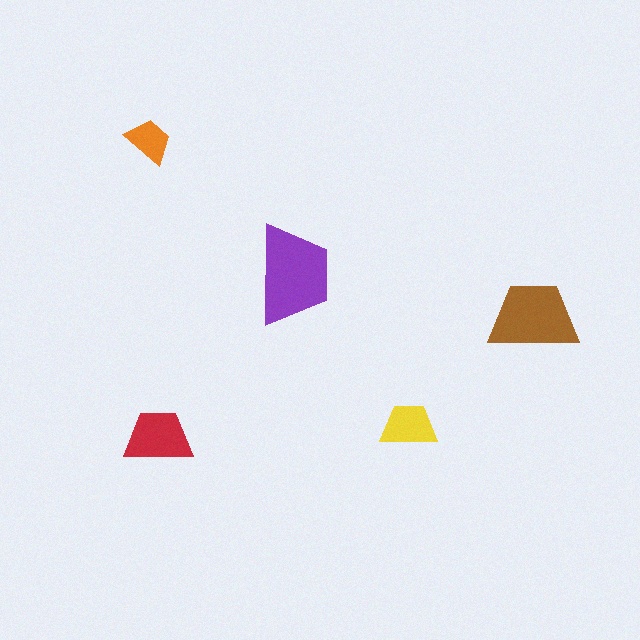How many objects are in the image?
There are 5 objects in the image.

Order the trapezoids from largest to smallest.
the purple one, the brown one, the red one, the yellow one, the orange one.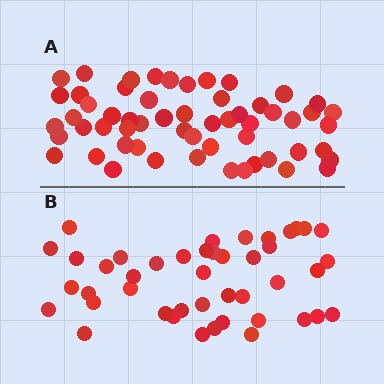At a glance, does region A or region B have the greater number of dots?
Region A (the top region) has more dots.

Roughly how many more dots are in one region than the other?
Region A has approximately 15 more dots than region B.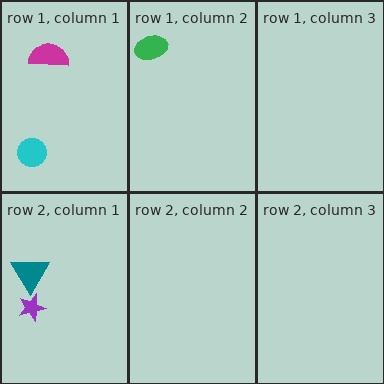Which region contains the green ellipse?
The row 1, column 2 region.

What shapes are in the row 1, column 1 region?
The cyan circle, the magenta semicircle.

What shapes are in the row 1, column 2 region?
The green ellipse.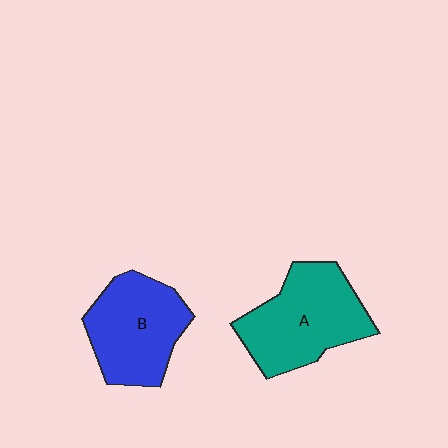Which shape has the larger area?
Shape A (teal).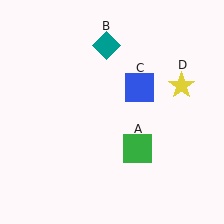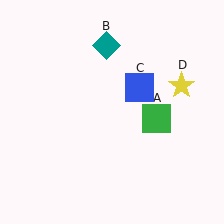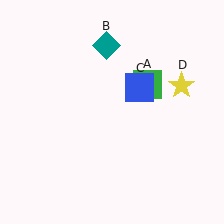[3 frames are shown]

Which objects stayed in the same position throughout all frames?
Teal diamond (object B) and blue square (object C) and yellow star (object D) remained stationary.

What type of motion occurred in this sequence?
The green square (object A) rotated counterclockwise around the center of the scene.